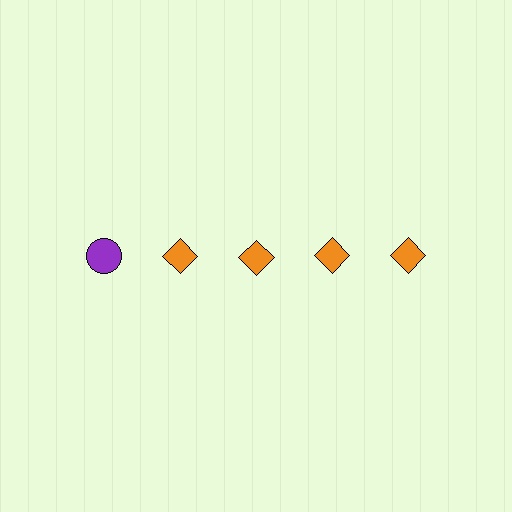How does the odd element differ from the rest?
It differs in both color (purple instead of orange) and shape (circle instead of diamond).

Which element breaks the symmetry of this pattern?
The purple circle in the top row, leftmost column breaks the symmetry. All other shapes are orange diamonds.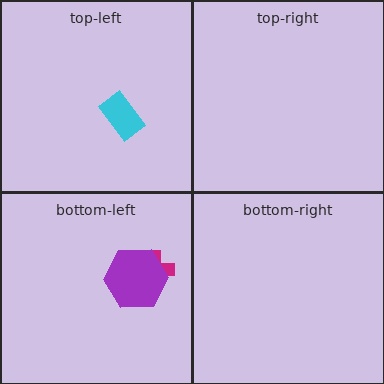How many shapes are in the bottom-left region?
2.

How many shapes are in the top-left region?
1.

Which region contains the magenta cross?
The bottom-left region.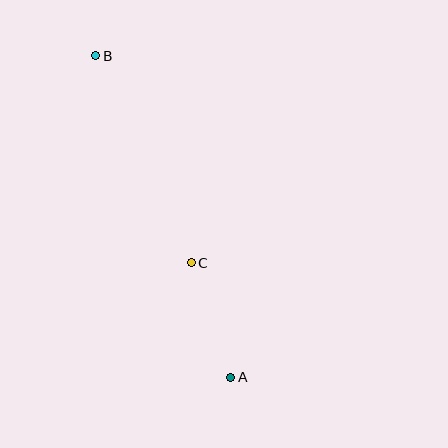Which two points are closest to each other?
Points A and C are closest to each other.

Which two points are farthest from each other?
Points A and B are farthest from each other.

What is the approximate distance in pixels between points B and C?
The distance between B and C is approximately 228 pixels.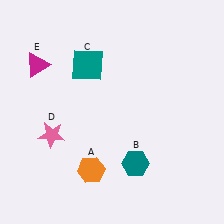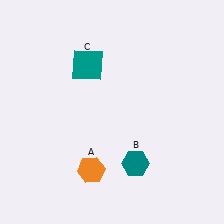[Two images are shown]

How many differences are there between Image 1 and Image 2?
There are 2 differences between the two images.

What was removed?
The magenta triangle (E), the pink star (D) were removed in Image 2.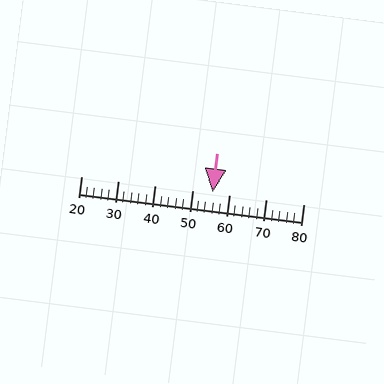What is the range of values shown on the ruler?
The ruler shows values from 20 to 80.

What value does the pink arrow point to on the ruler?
The pink arrow points to approximately 56.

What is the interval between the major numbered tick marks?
The major tick marks are spaced 10 units apart.